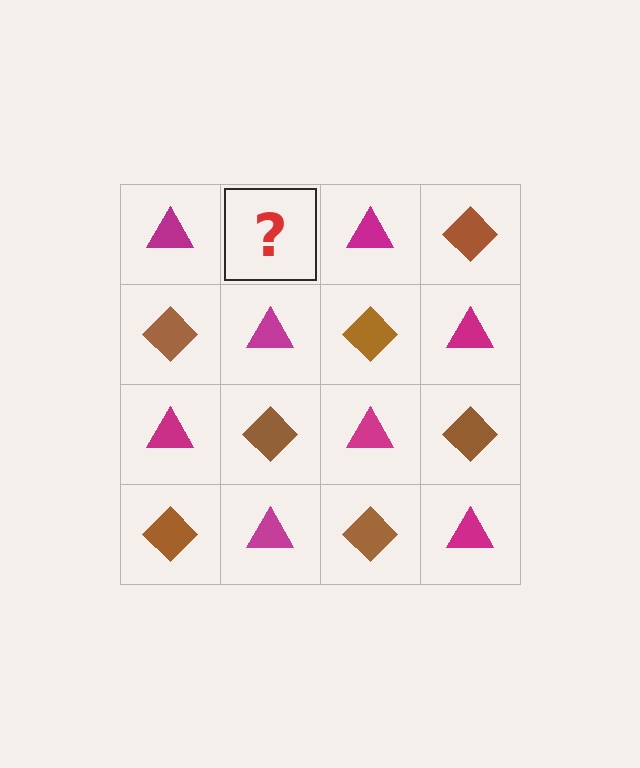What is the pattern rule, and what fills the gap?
The rule is that it alternates magenta triangle and brown diamond in a checkerboard pattern. The gap should be filled with a brown diamond.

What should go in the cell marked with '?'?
The missing cell should contain a brown diamond.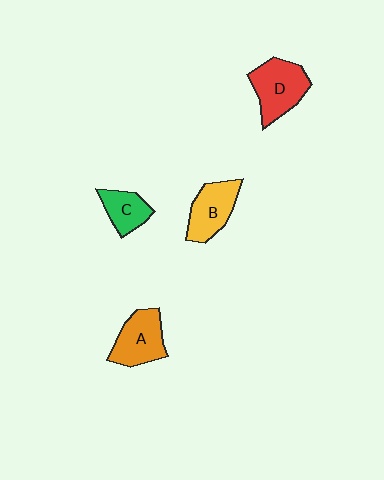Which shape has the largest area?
Shape D (red).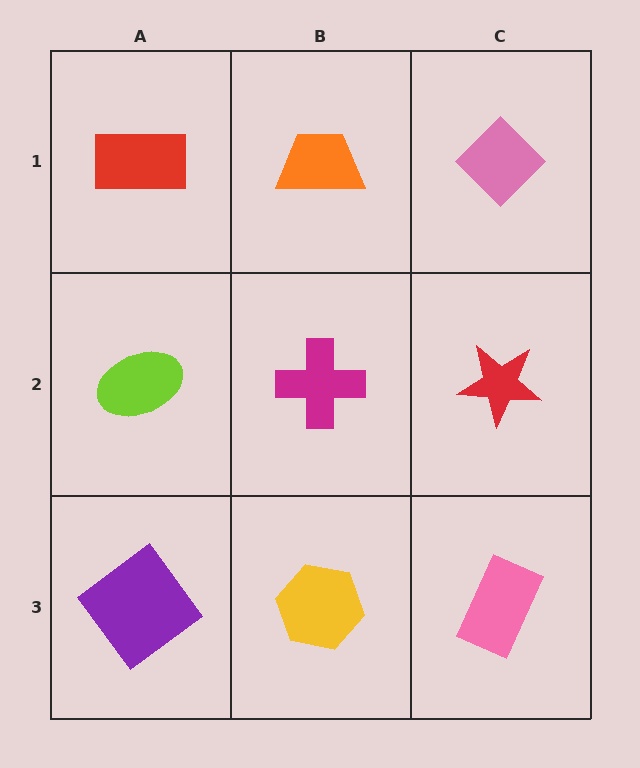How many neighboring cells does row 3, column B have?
3.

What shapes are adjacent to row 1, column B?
A magenta cross (row 2, column B), a red rectangle (row 1, column A), a pink diamond (row 1, column C).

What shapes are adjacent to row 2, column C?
A pink diamond (row 1, column C), a pink rectangle (row 3, column C), a magenta cross (row 2, column B).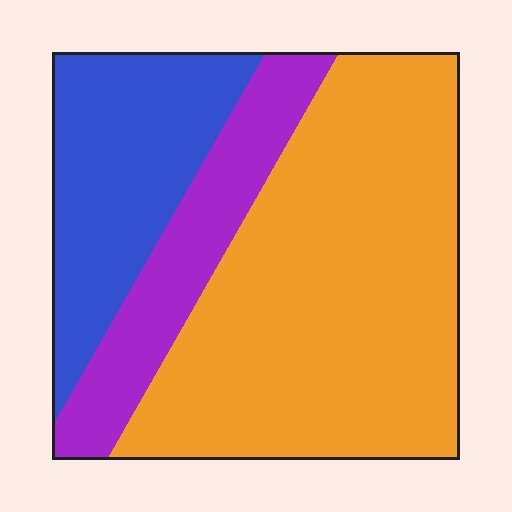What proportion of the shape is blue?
Blue covers 24% of the shape.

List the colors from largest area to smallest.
From largest to smallest: orange, blue, purple.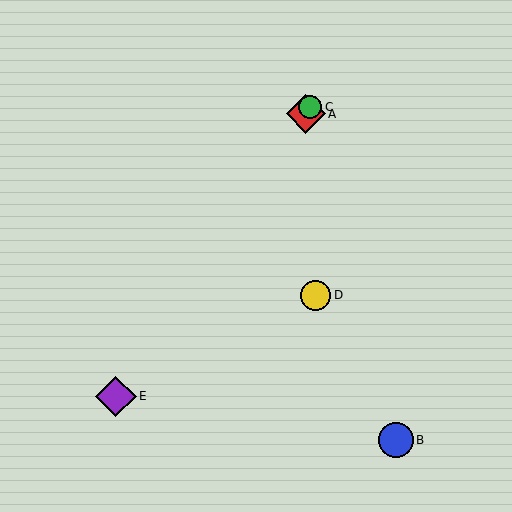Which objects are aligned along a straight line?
Objects A, C, E are aligned along a straight line.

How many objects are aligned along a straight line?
3 objects (A, C, E) are aligned along a straight line.